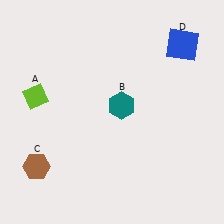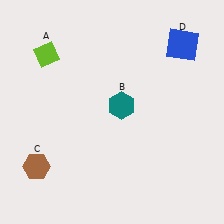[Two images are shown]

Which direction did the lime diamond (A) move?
The lime diamond (A) moved up.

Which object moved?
The lime diamond (A) moved up.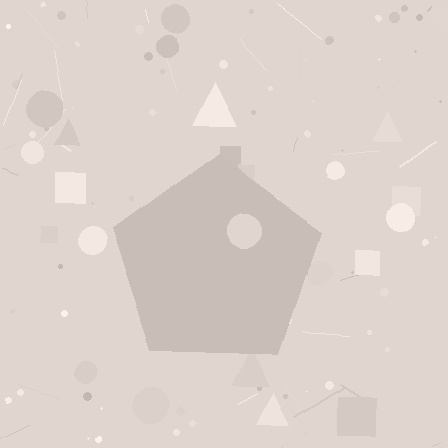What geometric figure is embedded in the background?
A pentagon is embedded in the background.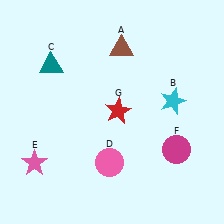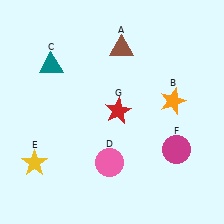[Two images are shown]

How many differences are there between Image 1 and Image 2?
There are 2 differences between the two images.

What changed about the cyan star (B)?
In Image 1, B is cyan. In Image 2, it changed to orange.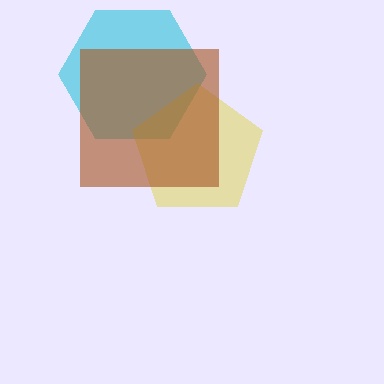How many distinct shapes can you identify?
There are 3 distinct shapes: a cyan hexagon, a yellow pentagon, a brown square.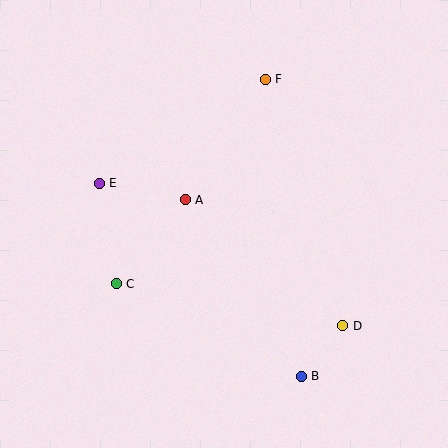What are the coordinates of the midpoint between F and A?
The midpoint between F and A is at (225, 140).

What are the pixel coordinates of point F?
Point F is at (265, 79).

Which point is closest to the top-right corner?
Point F is closest to the top-right corner.